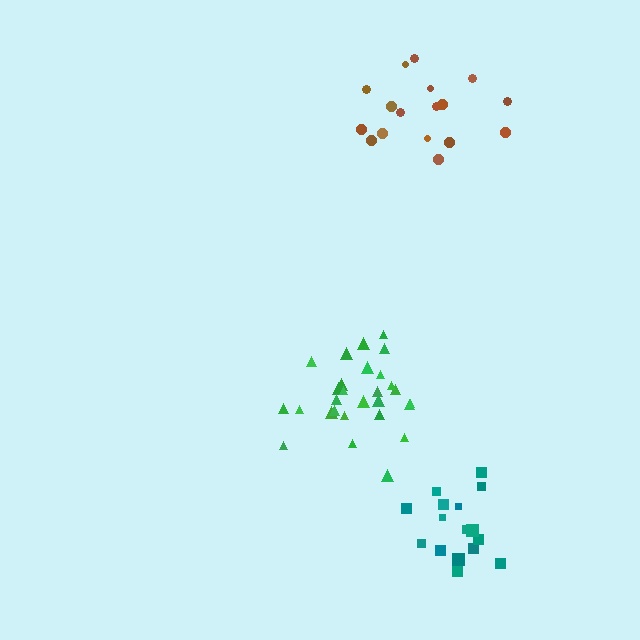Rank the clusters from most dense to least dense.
green, teal, brown.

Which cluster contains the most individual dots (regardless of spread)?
Green (28).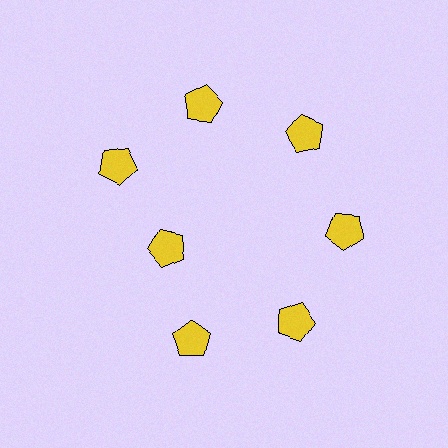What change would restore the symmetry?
The symmetry would be restored by moving it outward, back onto the ring so that all 7 pentagons sit at equal angles and equal distance from the center.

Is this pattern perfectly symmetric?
No. The 7 yellow pentagons are arranged in a ring, but one element near the 8 o'clock position is pulled inward toward the center, breaking the 7-fold rotational symmetry.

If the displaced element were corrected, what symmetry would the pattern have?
It would have 7-fold rotational symmetry — the pattern would map onto itself every 51 degrees.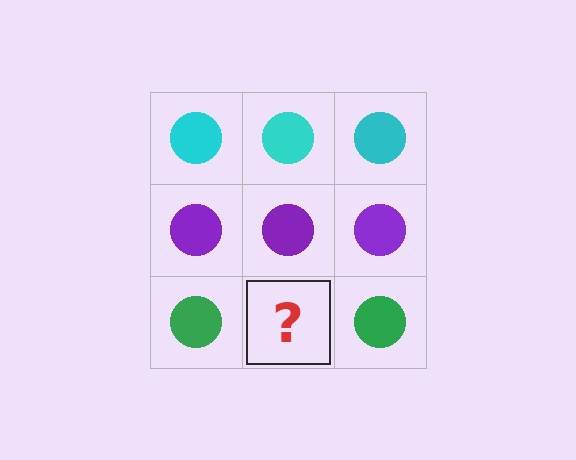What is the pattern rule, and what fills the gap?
The rule is that each row has a consistent color. The gap should be filled with a green circle.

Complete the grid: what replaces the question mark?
The question mark should be replaced with a green circle.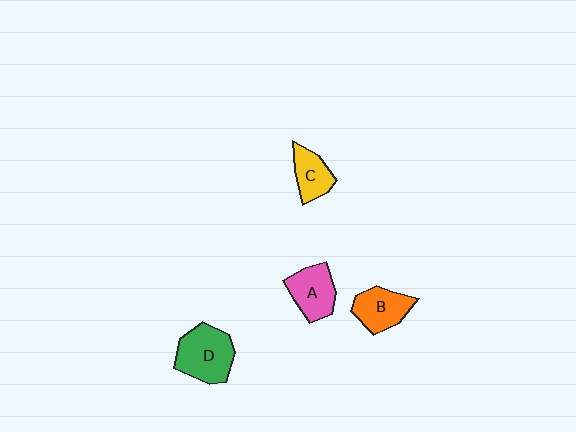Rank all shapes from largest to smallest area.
From largest to smallest: D (green), A (pink), B (orange), C (yellow).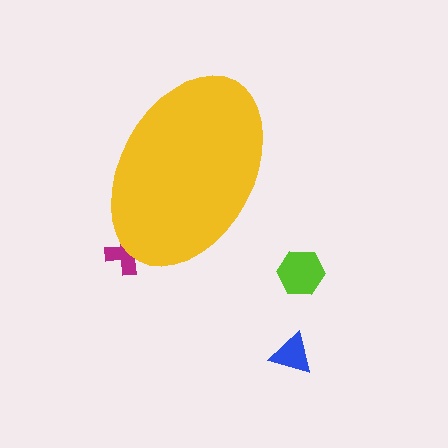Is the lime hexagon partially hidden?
No, the lime hexagon is fully visible.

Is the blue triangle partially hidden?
No, the blue triangle is fully visible.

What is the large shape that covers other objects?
A yellow ellipse.